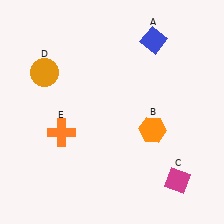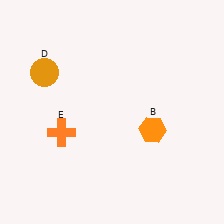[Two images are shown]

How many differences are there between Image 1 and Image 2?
There are 2 differences between the two images.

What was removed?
The magenta diamond (C), the blue diamond (A) were removed in Image 2.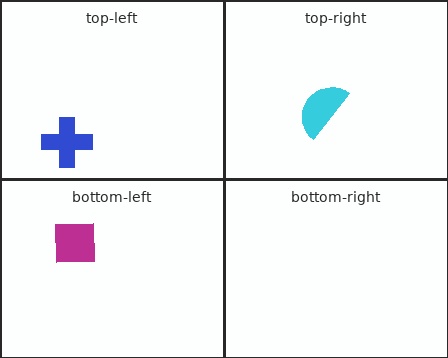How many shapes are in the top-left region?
1.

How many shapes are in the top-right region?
1.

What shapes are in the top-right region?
The cyan semicircle.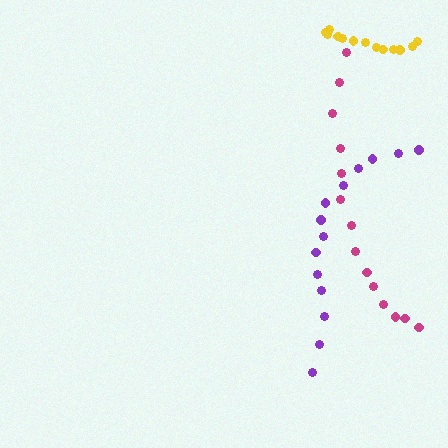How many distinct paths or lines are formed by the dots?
There are 3 distinct paths.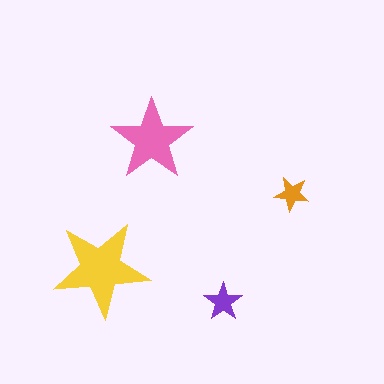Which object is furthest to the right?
The orange star is rightmost.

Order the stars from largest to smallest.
the yellow one, the pink one, the purple one, the orange one.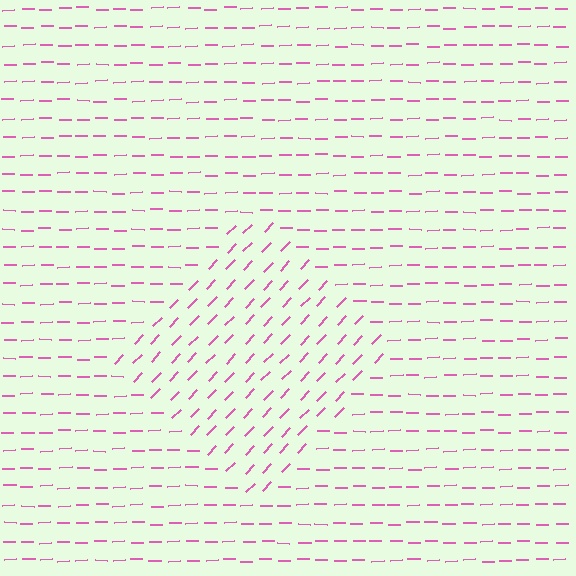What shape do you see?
I see a diamond.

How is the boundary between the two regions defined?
The boundary is defined purely by a change in line orientation (approximately 45 degrees difference). All lines are the same color and thickness.